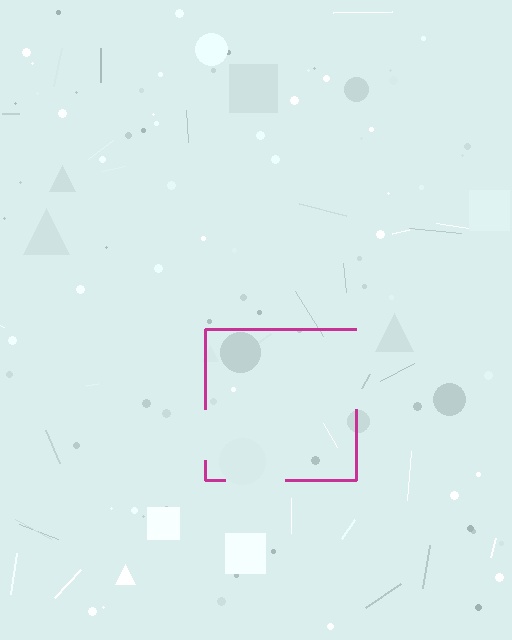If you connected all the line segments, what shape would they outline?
They would outline a square.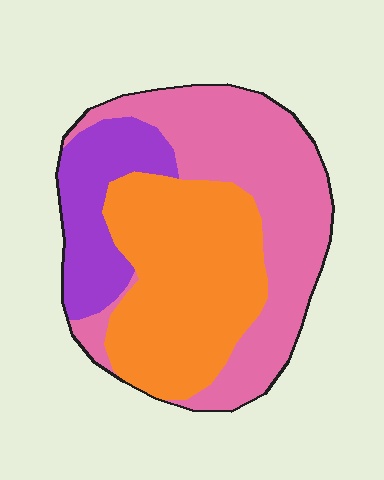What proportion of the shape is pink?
Pink takes up about two fifths (2/5) of the shape.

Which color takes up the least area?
Purple, at roughly 20%.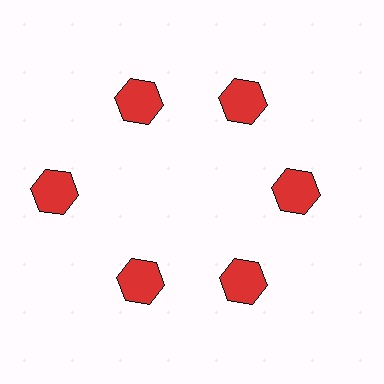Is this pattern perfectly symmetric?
No. The 6 red hexagons are arranged in a ring, but one element near the 9 o'clock position is pushed outward from the center, breaking the 6-fold rotational symmetry.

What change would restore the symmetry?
The symmetry would be restored by moving it inward, back onto the ring so that all 6 hexagons sit at equal angles and equal distance from the center.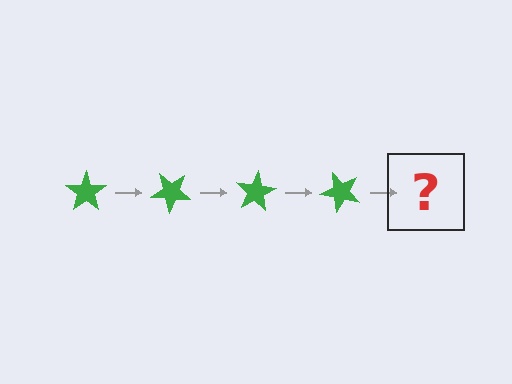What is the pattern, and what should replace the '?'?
The pattern is that the star rotates 40 degrees each step. The '?' should be a green star rotated 160 degrees.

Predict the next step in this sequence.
The next step is a green star rotated 160 degrees.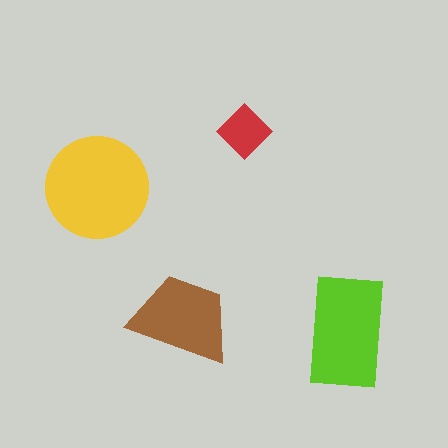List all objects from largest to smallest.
The yellow circle, the lime rectangle, the brown trapezoid, the red diamond.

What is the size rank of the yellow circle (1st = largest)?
1st.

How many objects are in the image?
There are 4 objects in the image.